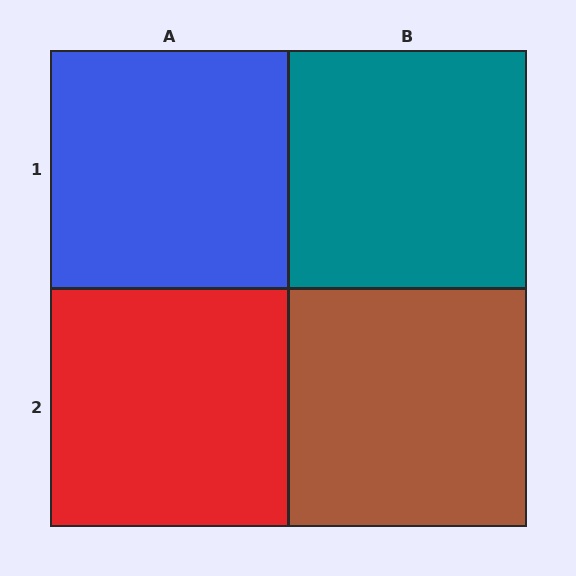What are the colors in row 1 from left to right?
Blue, teal.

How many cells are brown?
1 cell is brown.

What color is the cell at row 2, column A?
Red.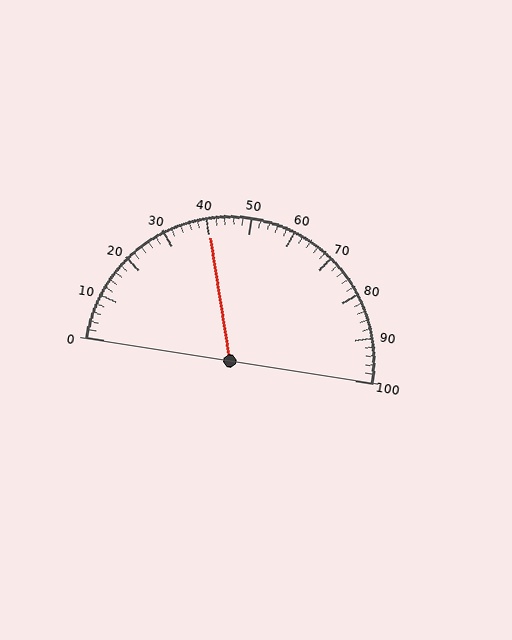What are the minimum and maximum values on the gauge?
The gauge ranges from 0 to 100.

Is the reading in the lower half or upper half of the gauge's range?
The reading is in the lower half of the range (0 to 100).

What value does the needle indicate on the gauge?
The needle indicates approximately 40.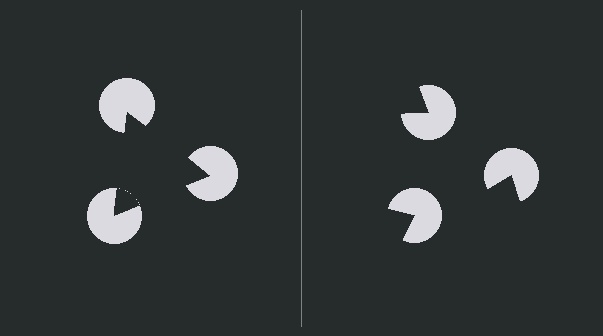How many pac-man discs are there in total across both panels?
6 — 3 on each side.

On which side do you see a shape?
An illusory triangle appears on the left side. On the right side the wedge cuts are rotated, so no coherent shape forms.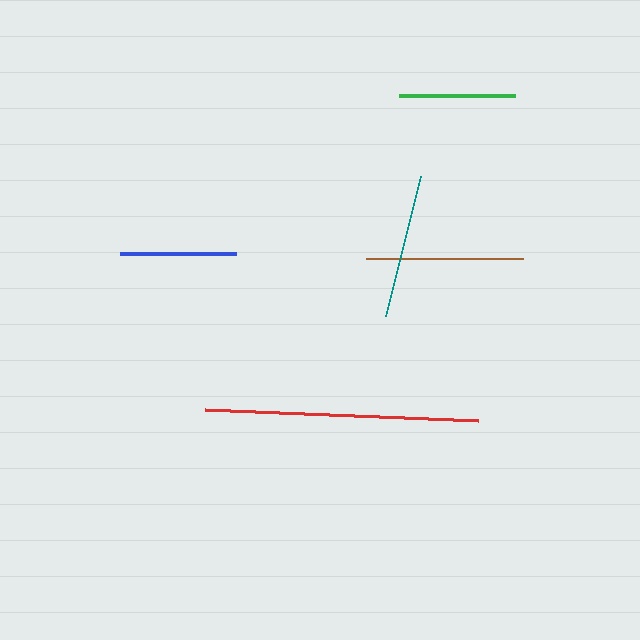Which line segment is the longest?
The red line is the longest at approximately 273 pixels.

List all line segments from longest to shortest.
From longest to shortest: red, brown, teal, blue, green.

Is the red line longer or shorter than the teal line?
The red line is longer than the teal line.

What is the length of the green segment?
The green segment is approximately 116 pixels long.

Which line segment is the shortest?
The green line is the shortest at approximately 116 pixels.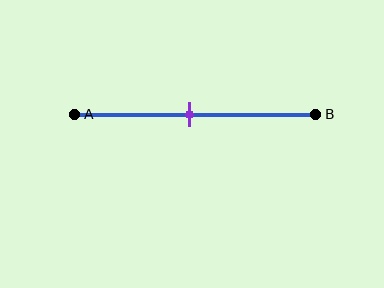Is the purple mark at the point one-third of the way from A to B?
No, the mark is at about 50% from A, not at the 33% one-third point.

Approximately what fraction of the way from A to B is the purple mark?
The purple mark is approximately 50% of the way from A to B.